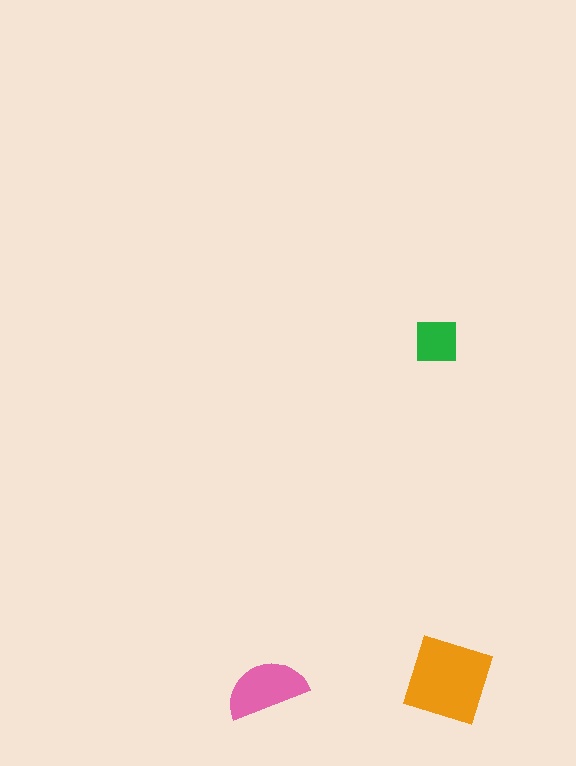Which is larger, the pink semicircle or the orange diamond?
The orange diamond.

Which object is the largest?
The orange diamond.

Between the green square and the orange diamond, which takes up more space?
The orange diamond.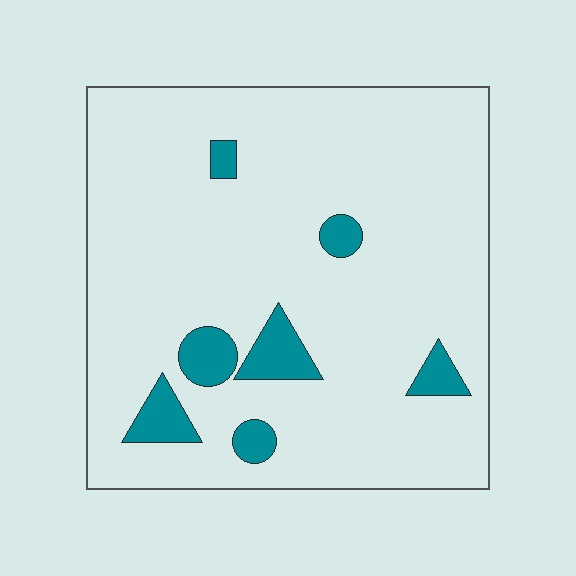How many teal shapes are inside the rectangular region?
7.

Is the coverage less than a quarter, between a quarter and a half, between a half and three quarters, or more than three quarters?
Less than a quarter.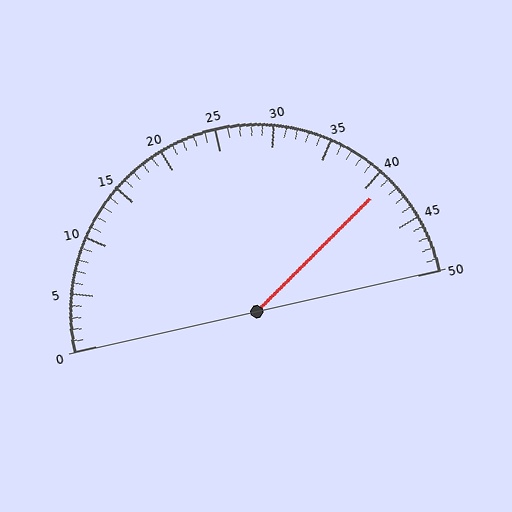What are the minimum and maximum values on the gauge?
The gauge ranges from 0 to 50.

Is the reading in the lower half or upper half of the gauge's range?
The reading is in the upper half of the range (0 to 50).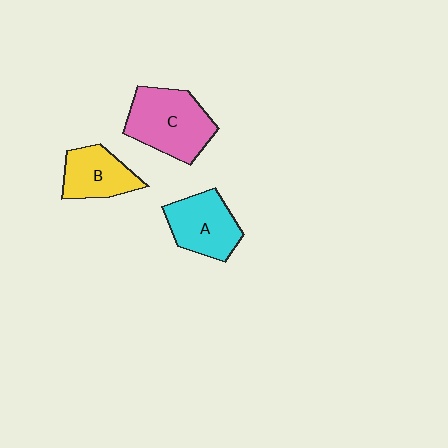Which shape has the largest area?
Shape C (pink).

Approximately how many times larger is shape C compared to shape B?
Approximately 1.5 times.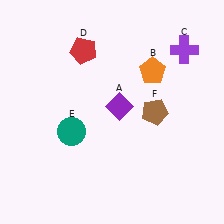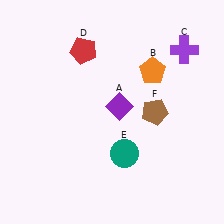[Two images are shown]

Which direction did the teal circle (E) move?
The teal circle (E) moved right.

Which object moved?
The teal circle (E) moved right.